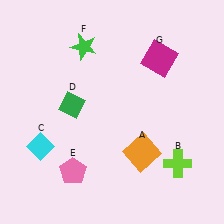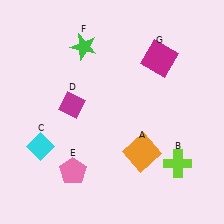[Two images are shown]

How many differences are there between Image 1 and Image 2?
There is 1 difference between the two images.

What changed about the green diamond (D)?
In Image 1, D is green. In Image 2, it changed to magenta.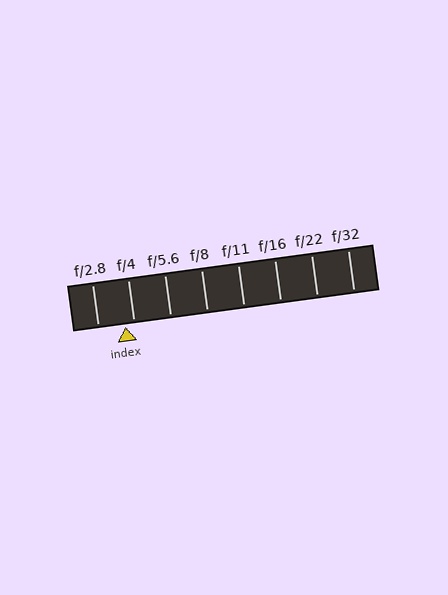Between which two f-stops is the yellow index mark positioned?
The index mark is between f/2.8 and f/4.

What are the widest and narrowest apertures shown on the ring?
The widest aperture shown is f/2.8 and the narrowest is f/32.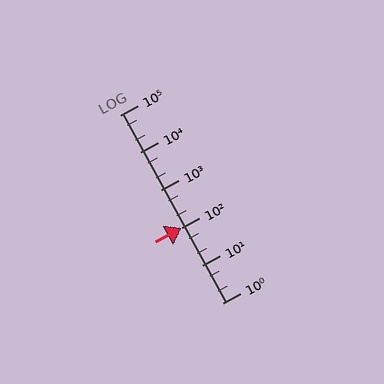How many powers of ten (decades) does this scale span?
The scale spans 5 decades, from 1 to 100000.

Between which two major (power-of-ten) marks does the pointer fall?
The pointer is between 100 and 1000.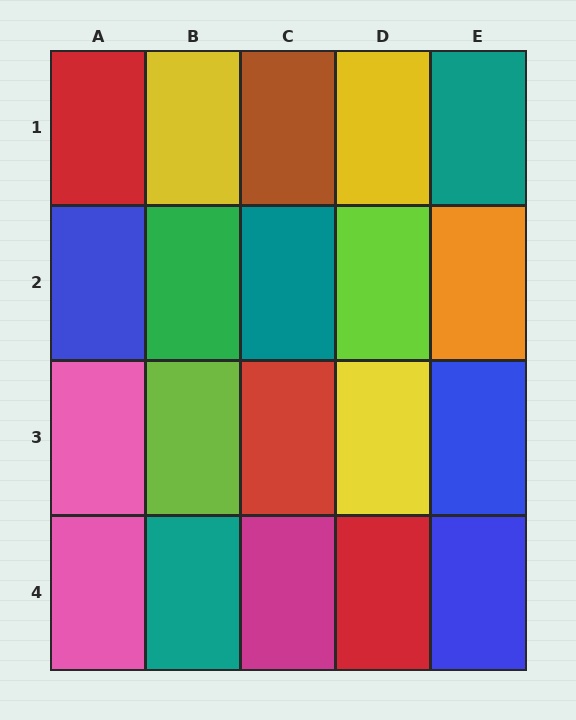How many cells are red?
3 cells are red.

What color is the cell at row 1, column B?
Yellow.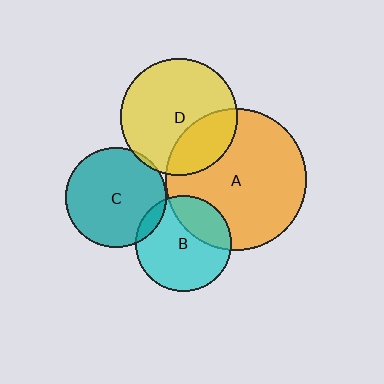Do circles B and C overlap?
Yes.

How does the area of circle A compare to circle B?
Approximately 2.2 times.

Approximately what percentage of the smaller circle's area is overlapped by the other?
Approximately 10%.